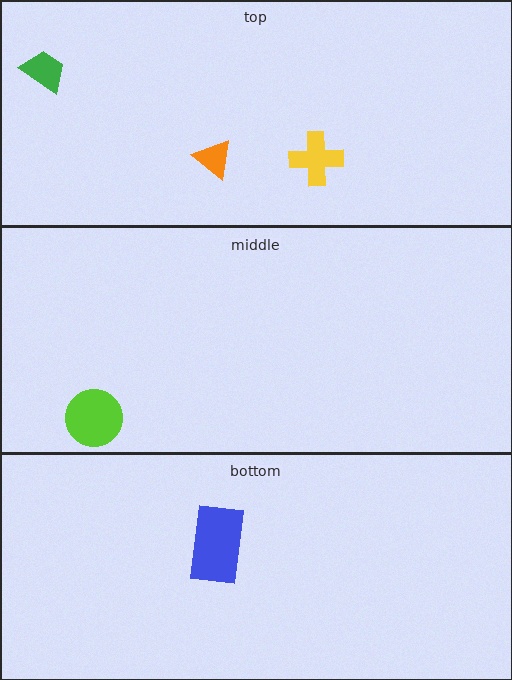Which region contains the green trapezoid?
The top region.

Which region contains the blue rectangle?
The bottom region.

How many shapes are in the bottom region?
1.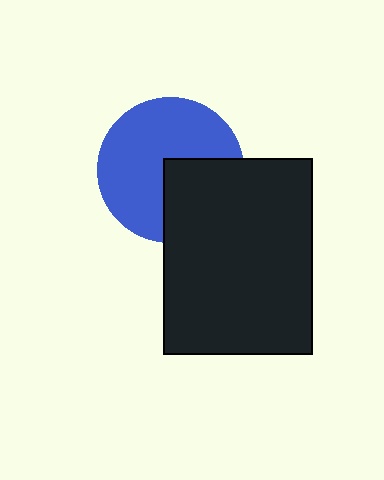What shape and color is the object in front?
The object in front is a black rectangle.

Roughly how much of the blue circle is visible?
Most of it is visible (roughly 66%).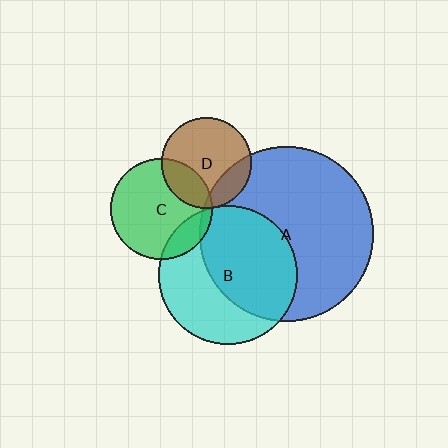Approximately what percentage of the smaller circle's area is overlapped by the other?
Approximately 5%.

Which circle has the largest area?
Circle A (blue).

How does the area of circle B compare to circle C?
Approximately 1.9 times.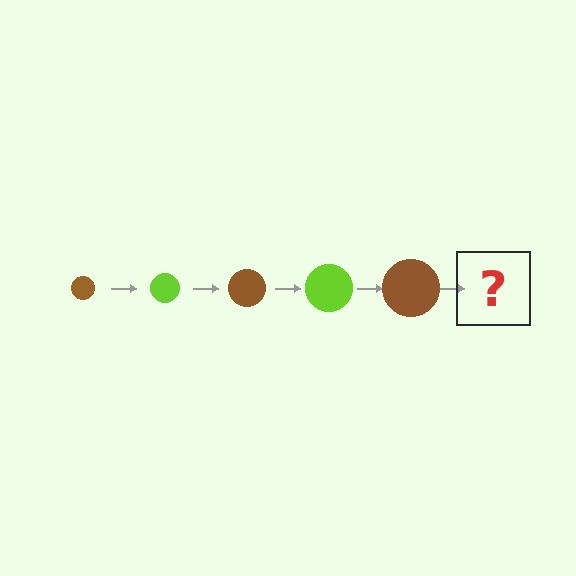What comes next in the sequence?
The next element should be a lime circle, larger than the previous one.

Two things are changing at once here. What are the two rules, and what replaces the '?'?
The two rules are that the circle grows larger each step and the color cycles through brown and lime. The '?' should be a lime circle, larger than the previous one.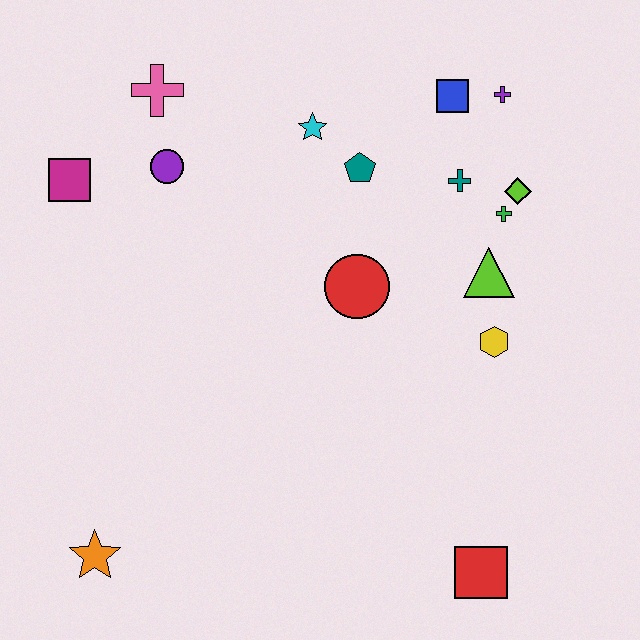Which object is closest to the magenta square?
The purple circle is closest to the magenta square.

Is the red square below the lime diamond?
Yes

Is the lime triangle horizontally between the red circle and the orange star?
No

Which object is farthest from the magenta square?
The red square is farthest from the magenta square.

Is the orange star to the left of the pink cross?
Yes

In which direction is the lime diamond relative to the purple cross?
The lime diamond is below the purple cross.